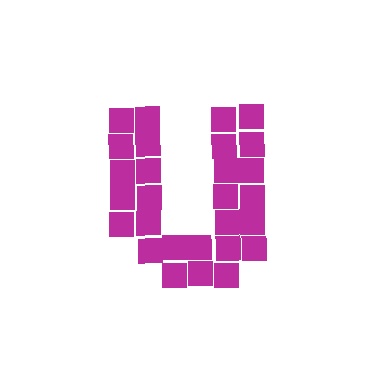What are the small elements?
The small elements are squares.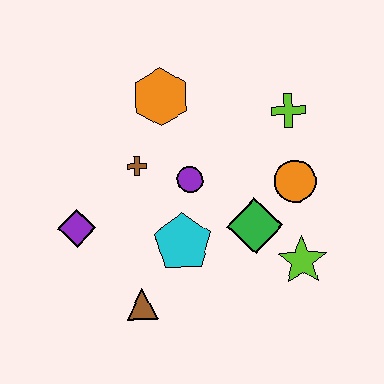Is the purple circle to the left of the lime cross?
Yes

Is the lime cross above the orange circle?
Yes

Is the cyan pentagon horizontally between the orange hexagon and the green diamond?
Yes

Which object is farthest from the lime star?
The purple diamond is farthest from the lime star.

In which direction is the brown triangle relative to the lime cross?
The brown triangle is below the lime cross.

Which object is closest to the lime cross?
The orange circle is closest to the lime cross.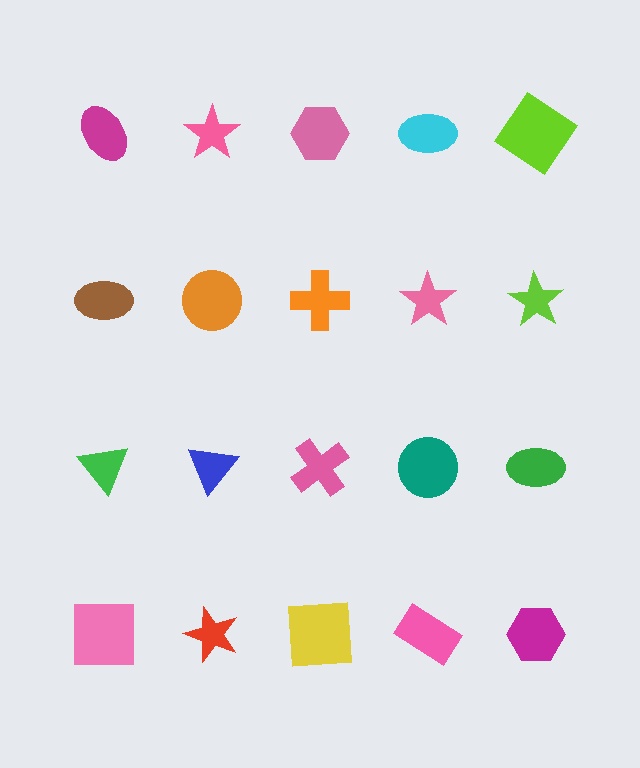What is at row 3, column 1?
A green triangle.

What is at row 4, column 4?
A pink rectangle.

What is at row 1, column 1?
A magenta ellipse.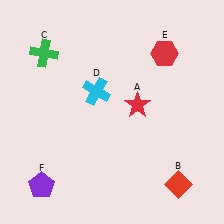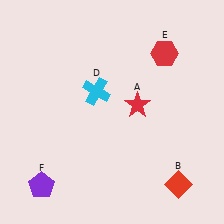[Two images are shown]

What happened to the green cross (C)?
The green cross (C) was removed in Image 2. It was in the top-left area of Image 1.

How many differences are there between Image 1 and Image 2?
There is 1 difference between the two images.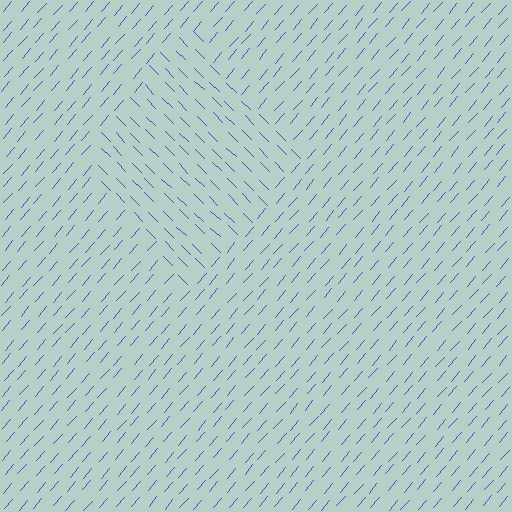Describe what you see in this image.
The image is filled with small blue line segments. A diamond region in the image has lines oriented differently from the surrounding lines, creating a visible texture boundary.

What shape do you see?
I see a diamond.